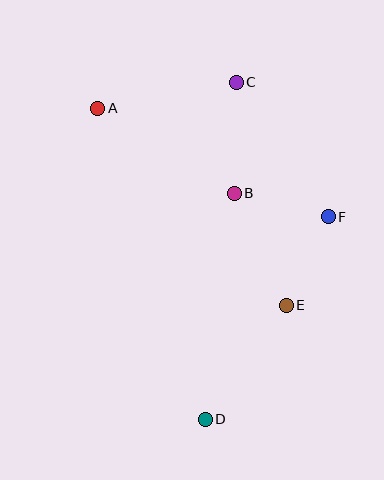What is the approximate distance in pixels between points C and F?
The distance between C and F is approximately 163 pixels.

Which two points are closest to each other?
Points B and F are closest to each other.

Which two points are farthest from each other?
Points C and D are farthest from each other.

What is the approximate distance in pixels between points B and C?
The distance between B and C is approximately 111 pixels.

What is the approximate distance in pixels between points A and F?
The distance between A and F is approximately 255 pixels.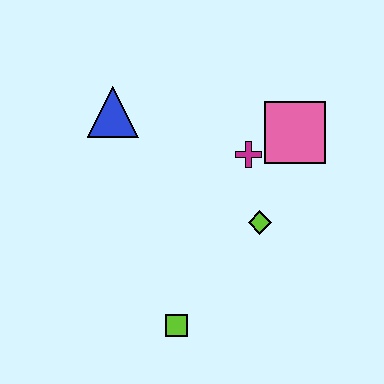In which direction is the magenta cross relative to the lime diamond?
The magenta cross is above the lime diamond.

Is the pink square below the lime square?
No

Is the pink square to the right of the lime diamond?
Yes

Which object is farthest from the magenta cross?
The lime square is farthest from the magenta cross.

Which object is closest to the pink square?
The magenta cross is closest to the pink square.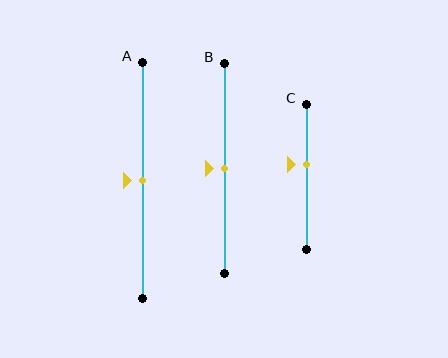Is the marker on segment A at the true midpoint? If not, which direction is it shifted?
Yes, the marker on segment A is at the true midpoint.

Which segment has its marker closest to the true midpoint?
Segment A has its marker closest to the true midpoint.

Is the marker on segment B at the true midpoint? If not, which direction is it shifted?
Yes, the marker on segment B is at the true midpoint.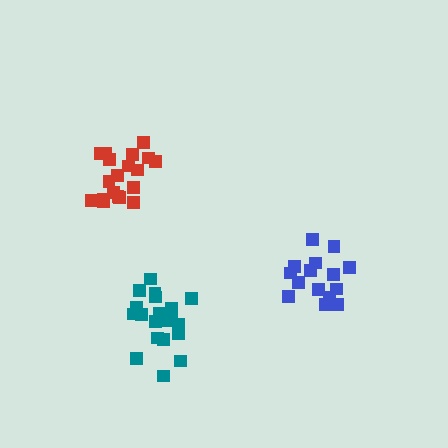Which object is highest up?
The red cluster is topmost.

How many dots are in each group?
Group 1: 21 dots, Group 2: 19 dots, Group 3: 16 dots (56 total).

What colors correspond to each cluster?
The clusters are colored: teal, red, blue.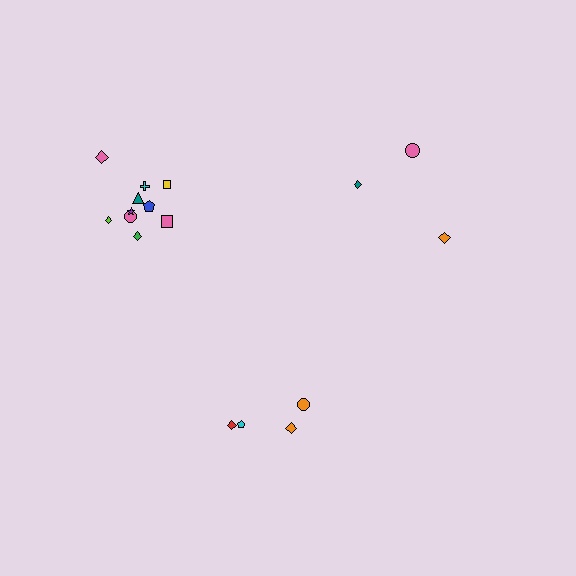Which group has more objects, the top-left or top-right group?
The top-left group.